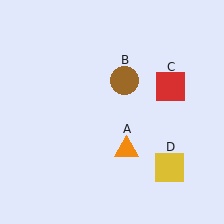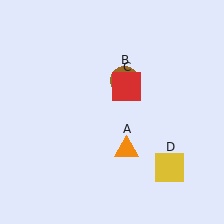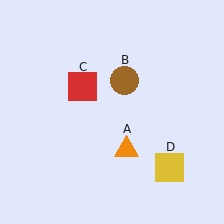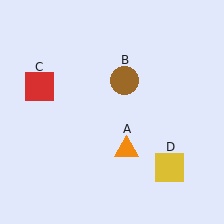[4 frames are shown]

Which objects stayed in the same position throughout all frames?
Orange triangle (object A) and brown circle (object B) and yellow square (object D) remained stationary.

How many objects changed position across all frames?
1 object changed position: red square (object C).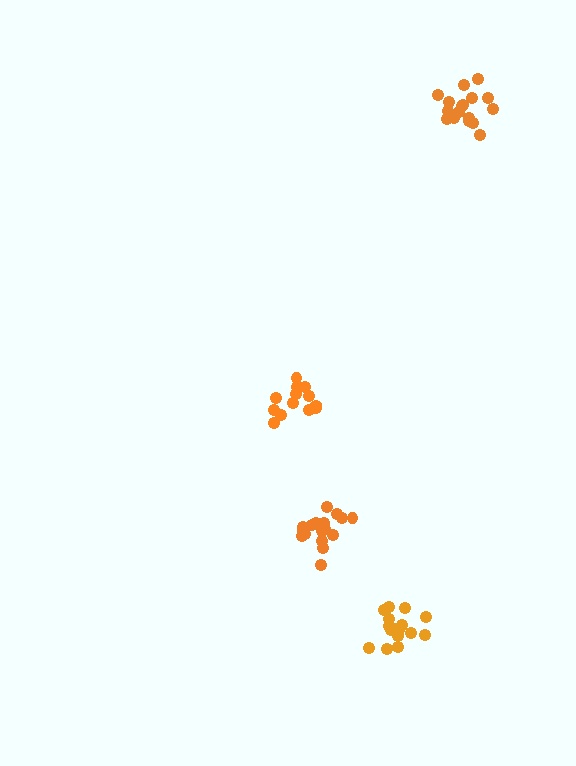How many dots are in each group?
Group 1: 13 dots, Group 2: 17 dots, Group 3: 17 dots, Group 4: 18 dots (65 total).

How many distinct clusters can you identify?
There are 4 distinct clusters.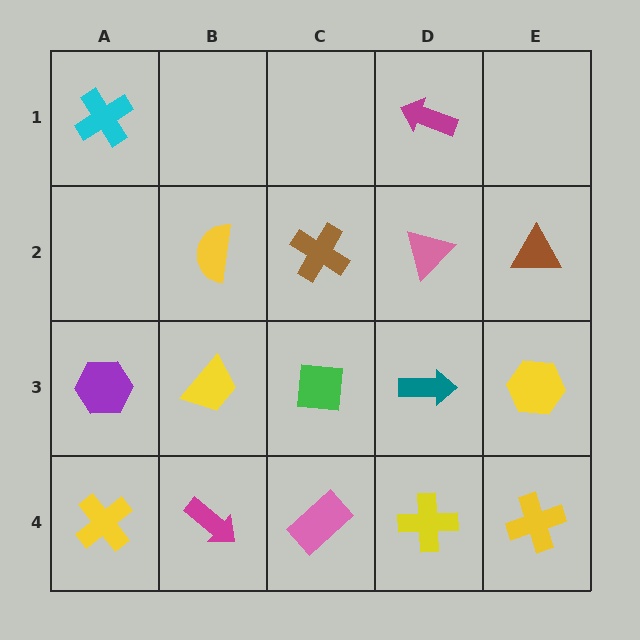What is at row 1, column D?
A magenta arrow.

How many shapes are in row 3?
5 shapes.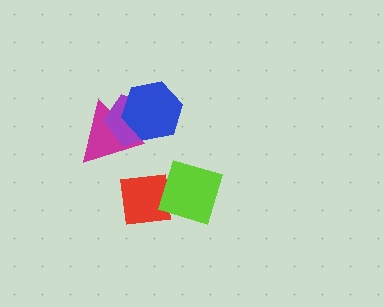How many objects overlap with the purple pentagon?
2 objects overlap with the purple pentagon.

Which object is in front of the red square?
The lime diamond is in front of the red square.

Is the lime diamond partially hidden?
No, no other shape covers it.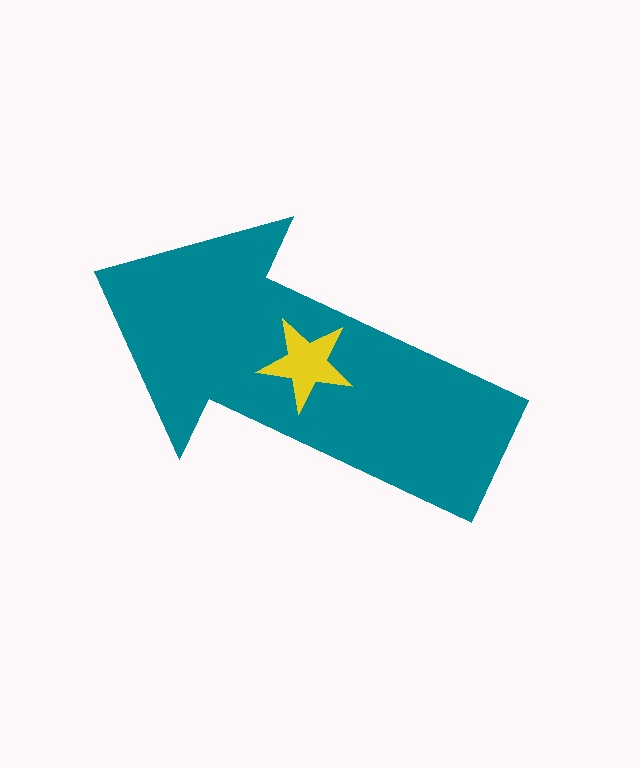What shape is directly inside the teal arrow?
The yellow star.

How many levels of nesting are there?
2.